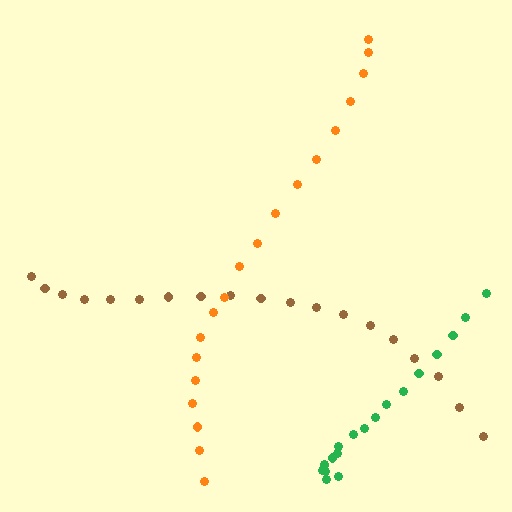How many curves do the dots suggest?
There are 3 distinct paths.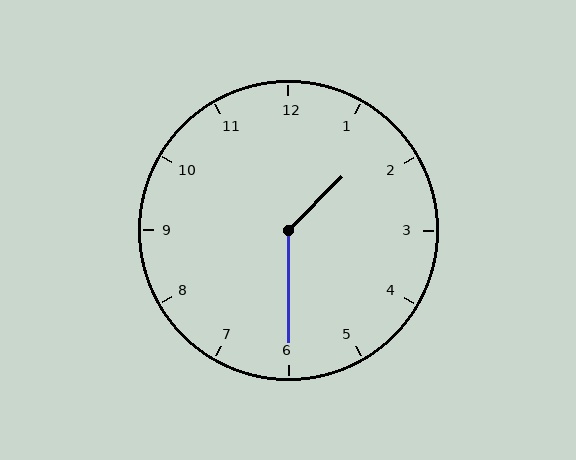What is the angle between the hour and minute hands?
Approximately 135 degrees.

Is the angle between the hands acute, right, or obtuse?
It is obtuse.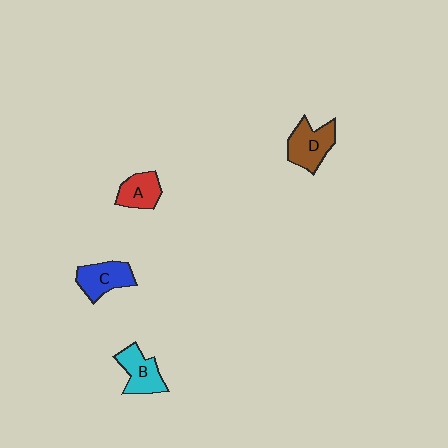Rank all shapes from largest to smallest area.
From largest to smallest: D (brown), C (blue), B (cyan), A (red).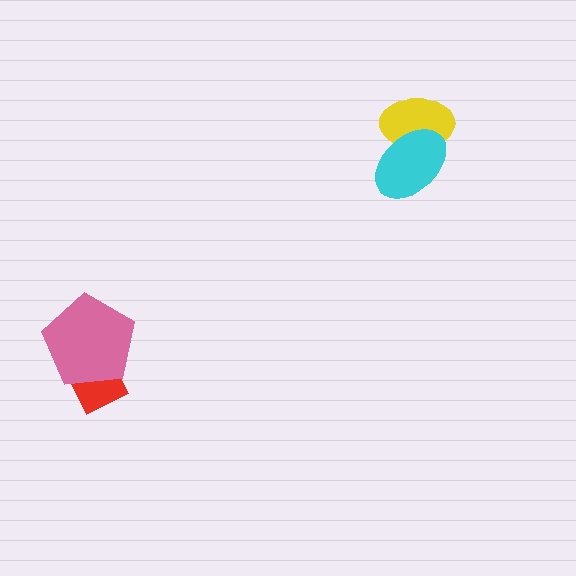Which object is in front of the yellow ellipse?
The cyan ellipse is in front of the yellow ellipse.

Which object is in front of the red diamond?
The pink pentagon is in front of the red diamond.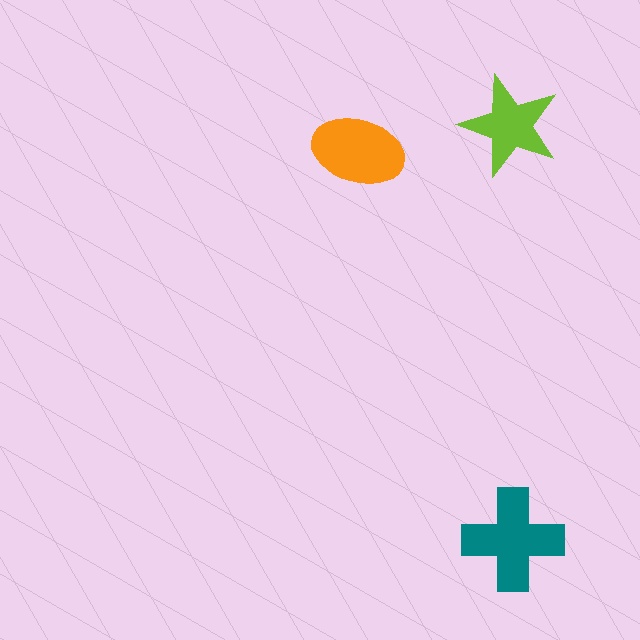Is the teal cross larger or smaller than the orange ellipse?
Larger.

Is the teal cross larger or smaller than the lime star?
Larger.